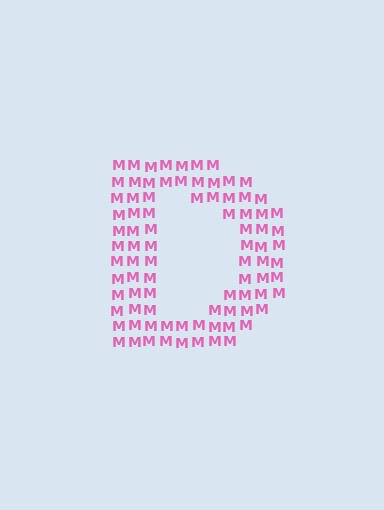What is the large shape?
The large shape is the letter D.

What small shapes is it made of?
It is made of small letter M's.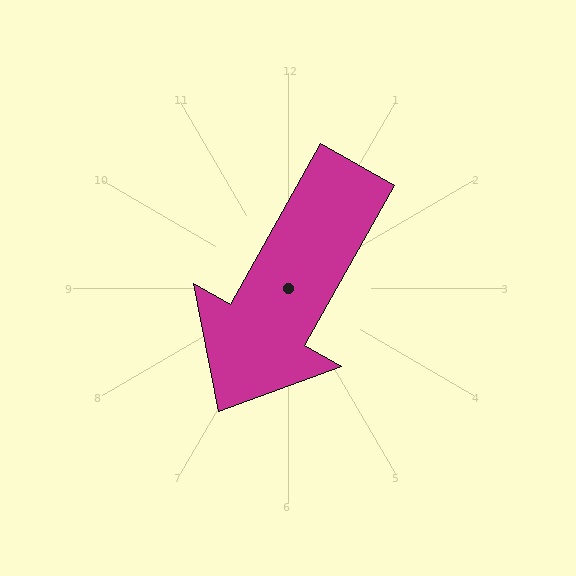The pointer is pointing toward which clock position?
Roughly 7 o'clock.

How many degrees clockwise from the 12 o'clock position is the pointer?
Approximately 209 degrees.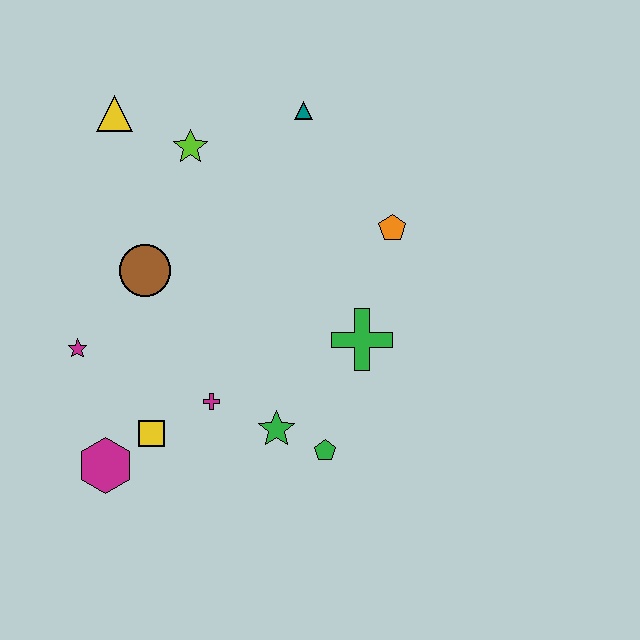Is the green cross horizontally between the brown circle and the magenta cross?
No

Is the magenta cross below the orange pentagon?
Yes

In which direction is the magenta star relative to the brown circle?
The magenta star is below the brown circle.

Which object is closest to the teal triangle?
The lime star is closest to the teal triangle.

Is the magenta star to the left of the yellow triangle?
Yes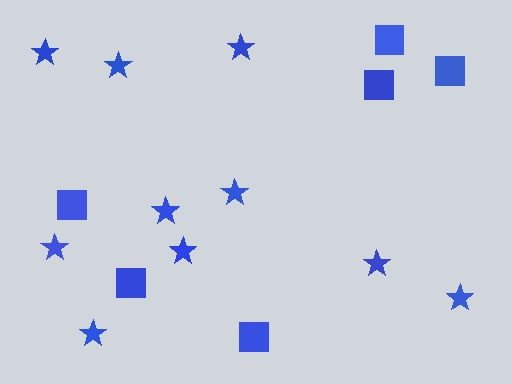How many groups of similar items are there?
There are 2 groups: one group of squares (6) and one group of stars (10).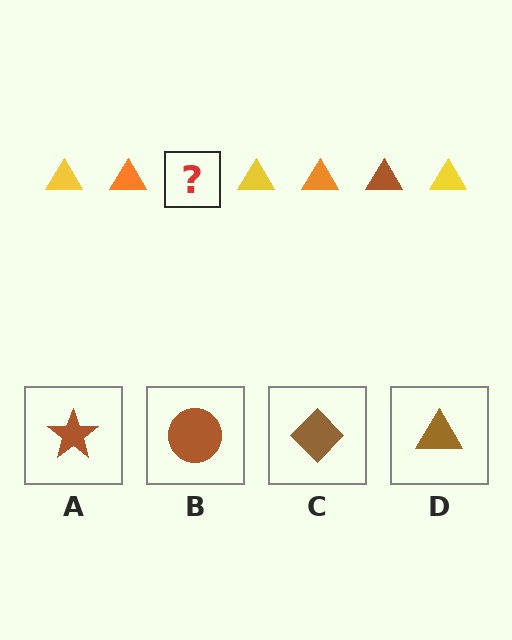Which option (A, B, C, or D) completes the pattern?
D.